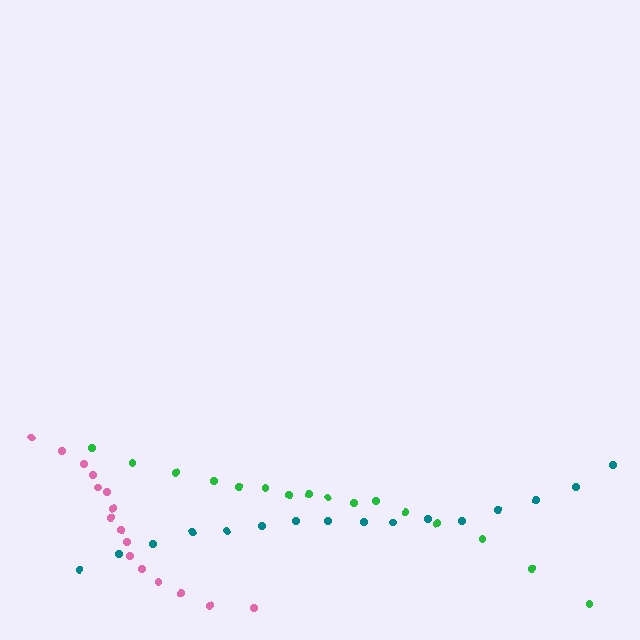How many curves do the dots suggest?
There are 3 distinct paths.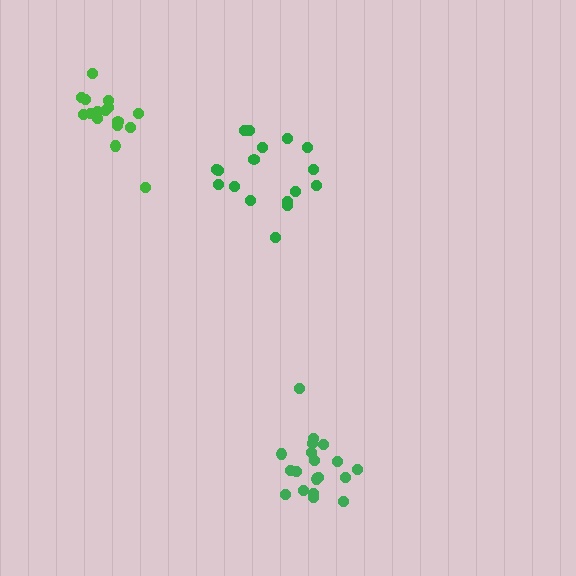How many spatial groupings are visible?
There are 3 spatial groupings.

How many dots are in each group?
Group 1: 19 dots, Group 2: 17 dots, Group 3: 16 dots (52 total).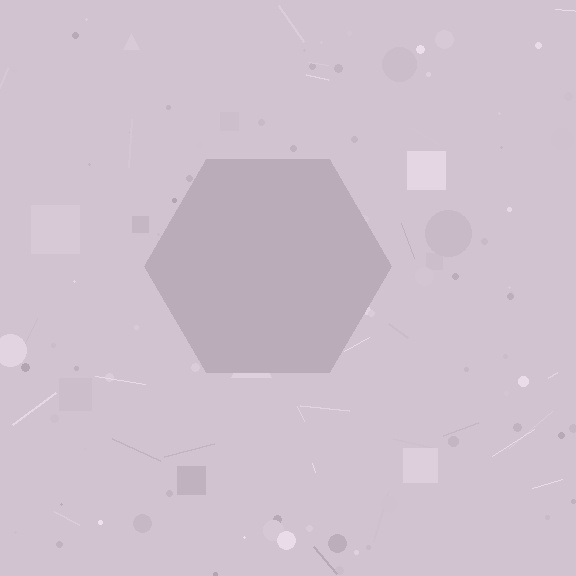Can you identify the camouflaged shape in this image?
The camouflaged shape is a hexagon.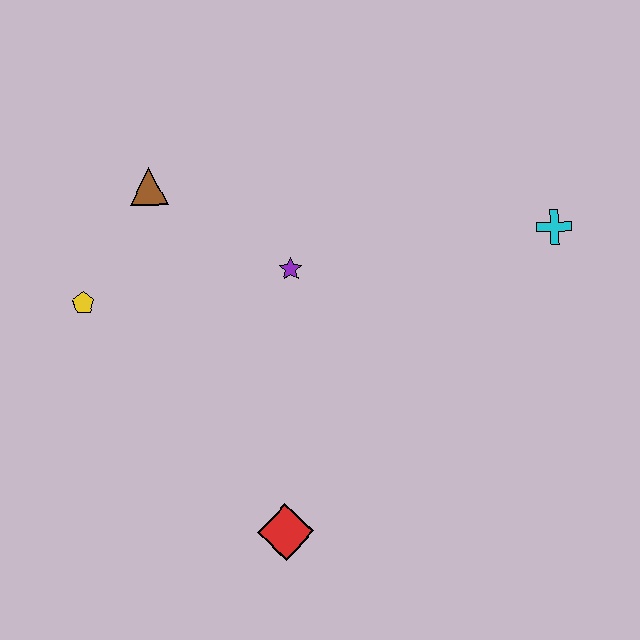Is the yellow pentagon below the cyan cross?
Yes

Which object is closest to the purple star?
The brown triangle is closest to the purple star.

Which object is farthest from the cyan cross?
The yellow pentagon is farthest from the cyan cross.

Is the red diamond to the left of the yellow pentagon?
No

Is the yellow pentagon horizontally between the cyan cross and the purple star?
No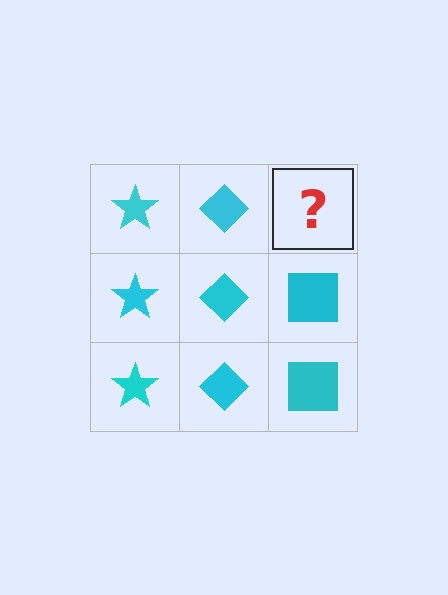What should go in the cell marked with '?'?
The missing cell should contain a cyan square.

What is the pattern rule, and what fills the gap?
The rule is that each column has a consistent shape. The gap should be filled with a cyan square.